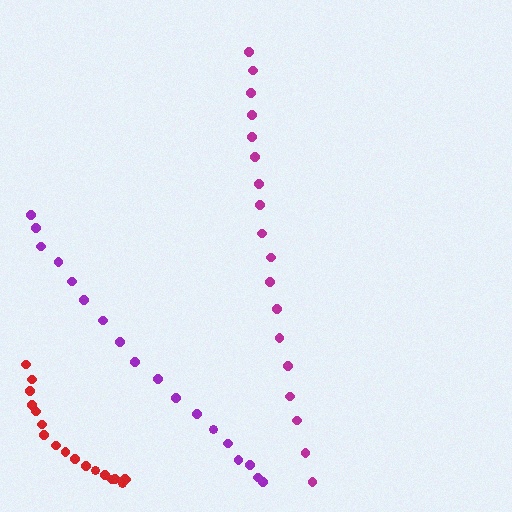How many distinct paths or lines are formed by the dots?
There are 3 distinct paths.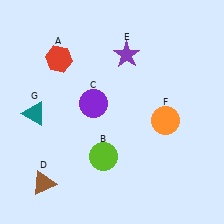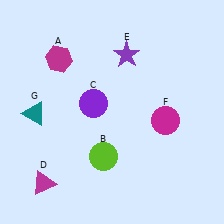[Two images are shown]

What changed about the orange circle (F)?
In Image 1, F is orange. In Image 2, it changed to magenta.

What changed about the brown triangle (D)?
In Image 1, D is brown. In Image 2, it changed to magenta.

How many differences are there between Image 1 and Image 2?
There are 3 differences between the two images.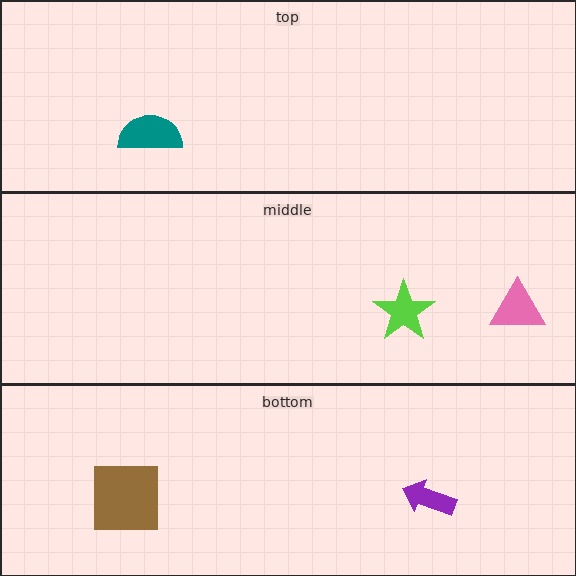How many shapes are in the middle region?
2.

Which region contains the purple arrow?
The bottom region.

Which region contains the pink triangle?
The middle region.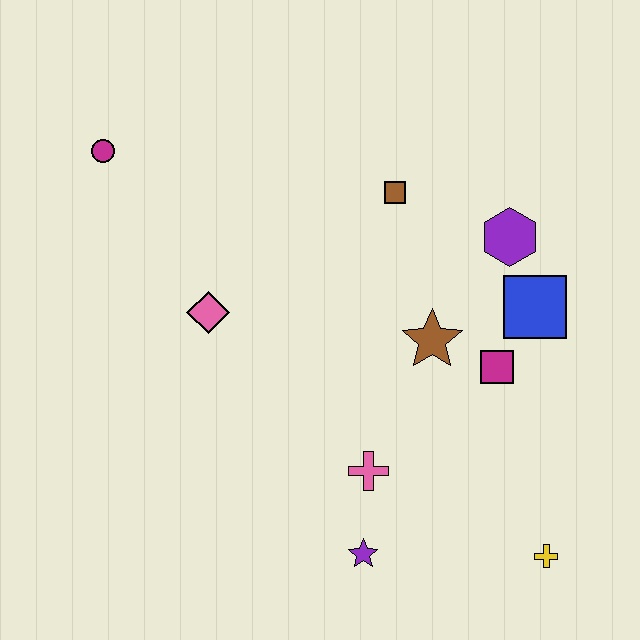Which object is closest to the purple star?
The pink cross is closest to the purple star.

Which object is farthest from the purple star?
The magenta circle is farthest from the purple star.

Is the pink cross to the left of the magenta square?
Yes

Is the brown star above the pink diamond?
No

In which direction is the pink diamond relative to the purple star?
The pink diamond is above the purple star.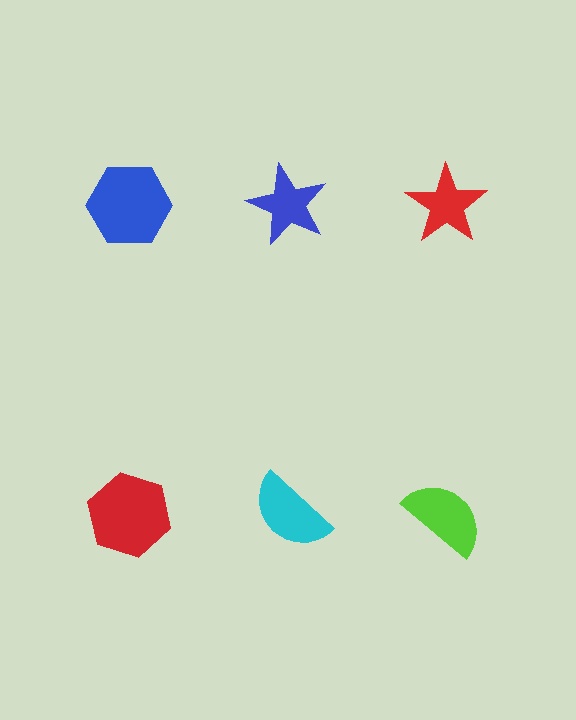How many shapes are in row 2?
3 shapes.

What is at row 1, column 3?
A red star.